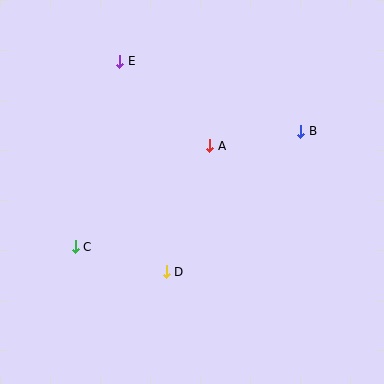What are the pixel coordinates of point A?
Point A is at (210, 146).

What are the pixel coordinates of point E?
Point E is at (120, 61).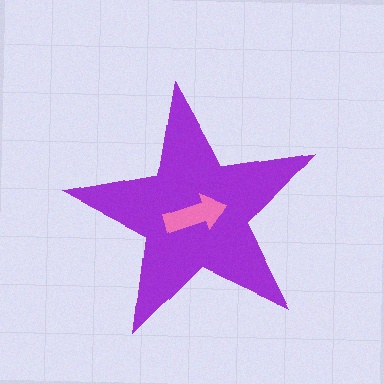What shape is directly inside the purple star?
The pink arrow.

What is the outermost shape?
The purple star.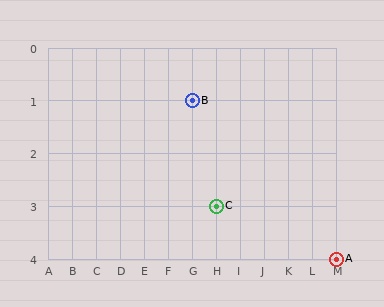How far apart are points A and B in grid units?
Points A and B are 6 columns and 3 rows apart (about 6.7 grid units diagonally).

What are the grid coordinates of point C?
Point C is at grid coordinates (H, 3).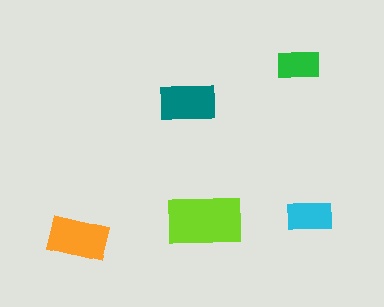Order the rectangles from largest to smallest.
the lime one, the orange one, the teal one, the cyan one, the green one.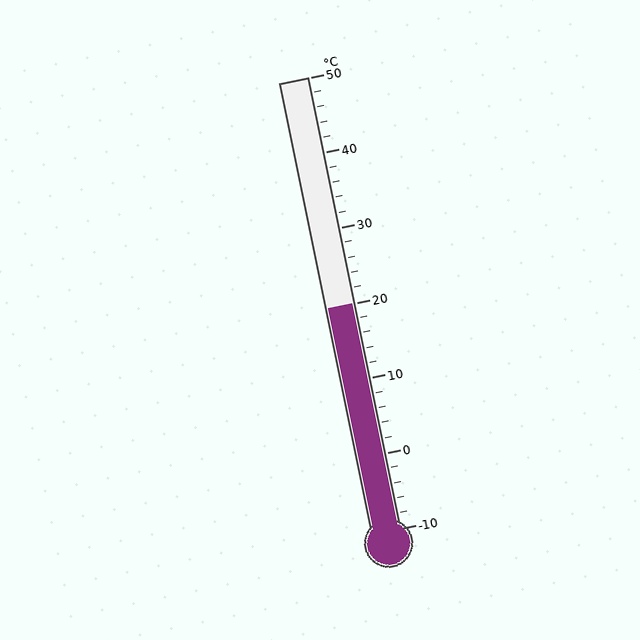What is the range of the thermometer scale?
The thermometer scale ranges from -10°C to 50°C.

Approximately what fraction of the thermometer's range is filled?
The thermometer is filled to approximately 50% of its range.